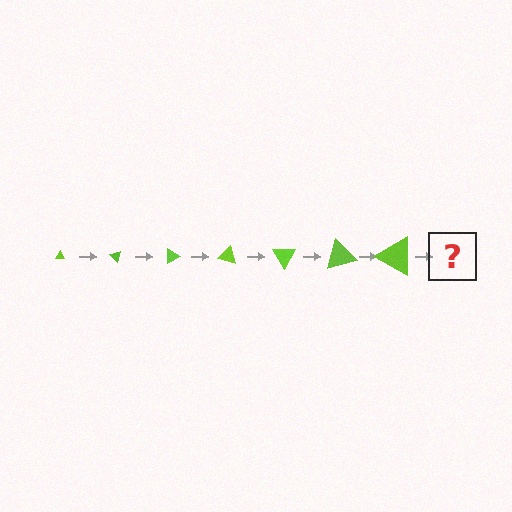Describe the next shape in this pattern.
It should be a triangle, larger than the previous one and rotated 315 degrees from the start.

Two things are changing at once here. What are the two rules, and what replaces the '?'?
The two rules are that the triangle grows larger each step and it rotates 45 degrees each step. The '?' should be a triangle, larger than the previous one and rotated 315 degrees from the start.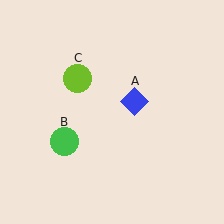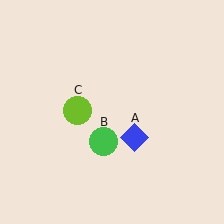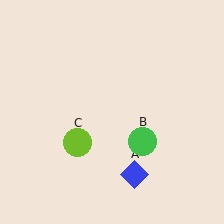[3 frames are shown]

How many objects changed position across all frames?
3 objects changed position: blue diamond (object A), green circle (object B), lime circle (object C).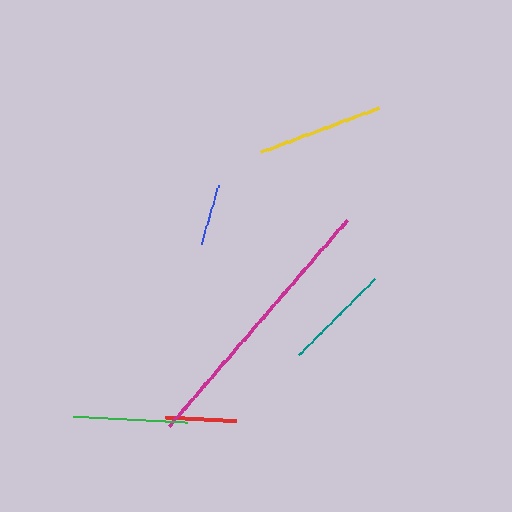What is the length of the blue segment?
The blue segment is approximately 62 pixels long.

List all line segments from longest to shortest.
From longest to shortest: magenta, yellow, green, teal, red, blue.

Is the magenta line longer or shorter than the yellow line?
The magenta line is longer than the yellow line.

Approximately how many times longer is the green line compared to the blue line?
The green line is approximately 1.8 times the length of the blue line.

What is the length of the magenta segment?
The magenta segment is approximately 272 pixels long.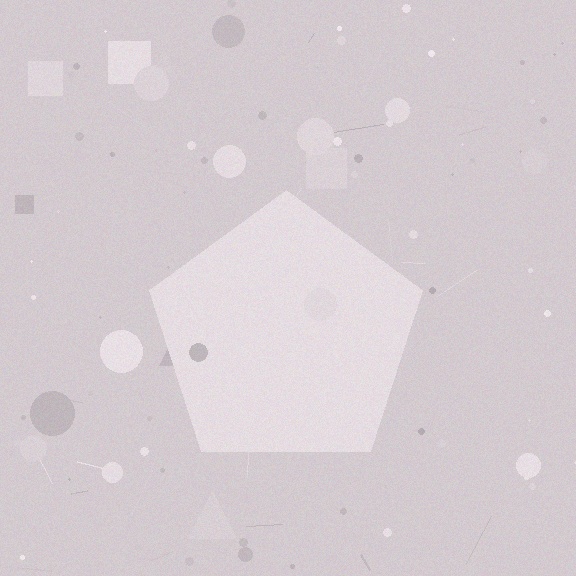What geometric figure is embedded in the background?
A pentagon is embedded in the background.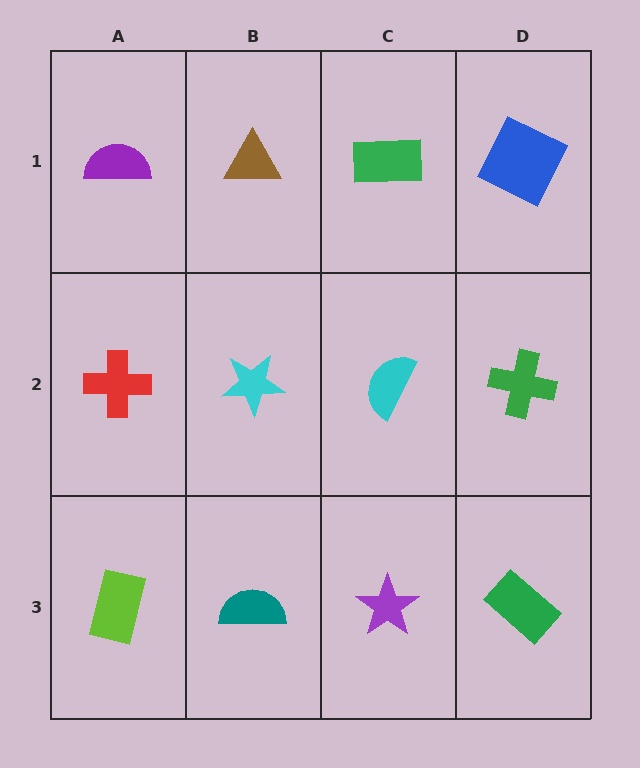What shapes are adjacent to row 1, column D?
A green cross (row 2, column D), a green rectangle (row 1, column C).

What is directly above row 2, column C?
A green rectangle.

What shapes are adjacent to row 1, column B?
A cyan star (row 2, column B), a purple semicircle (row 1, column A), a green rectangle (row 1, column C).